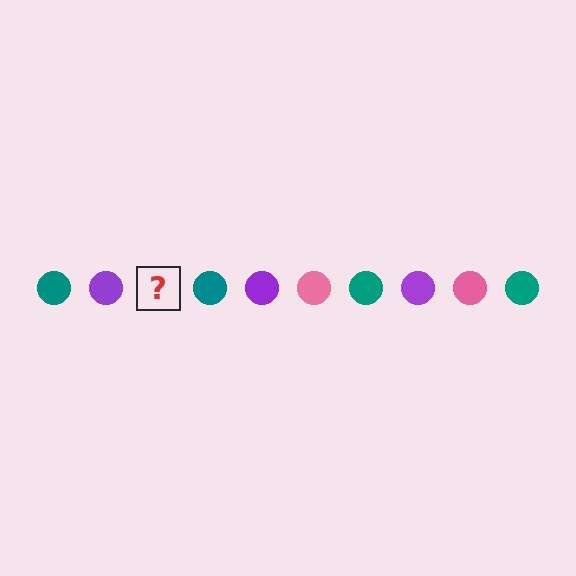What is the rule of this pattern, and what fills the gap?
The rule is that the pattern cycles through teal, purple, pink circles. The gap should be filled with a pink circle.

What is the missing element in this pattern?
The missing element is a pink circle.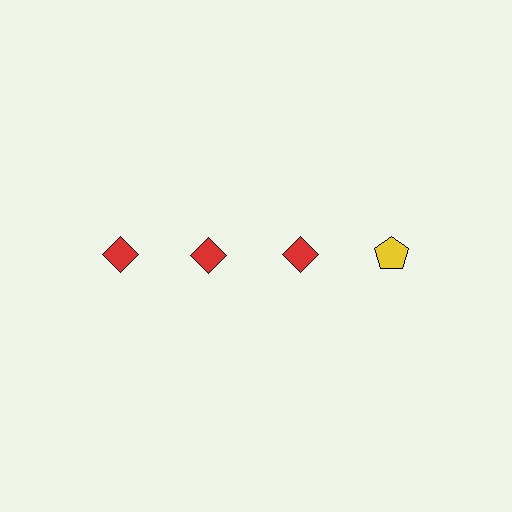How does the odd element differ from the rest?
It differs in both color (yellow instead of red) and shape (pentagon instead of diamond).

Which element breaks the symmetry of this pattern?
The yellow pentagon in the top row, second from right column breaks the symmetry. All other shapes are red diamonds.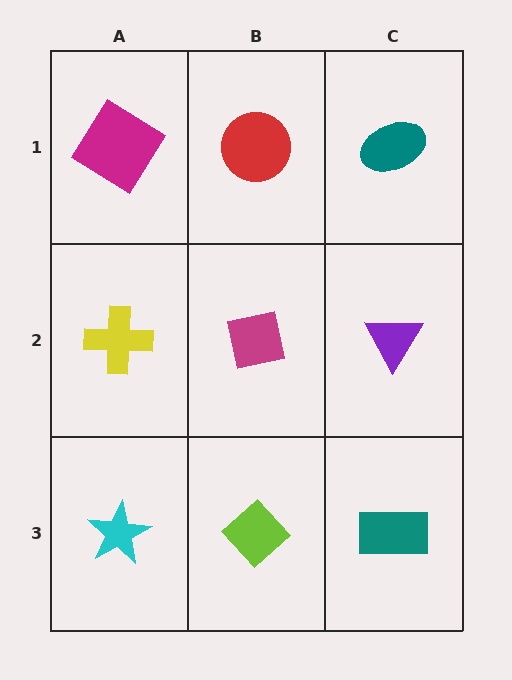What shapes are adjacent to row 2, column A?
A magenta diamond (row 1, column A), a cyan star (row 3, column A), a magenta square (row 2, column B).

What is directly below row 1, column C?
A purple triangle.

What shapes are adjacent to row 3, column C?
A purple triangle (row 2, column C), a lime diamond (row 3, column B).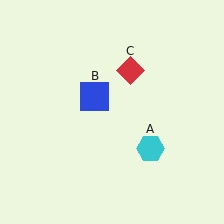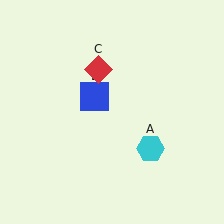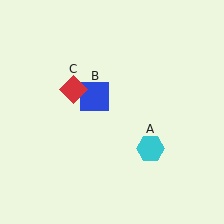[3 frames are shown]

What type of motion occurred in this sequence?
The red diamond (object C) rotated counterclockwise around the center of the scene.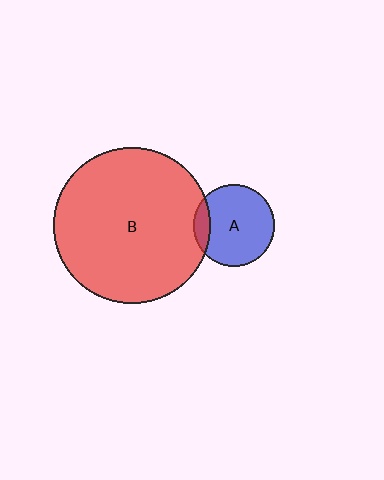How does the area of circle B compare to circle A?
Approximately 3.7 times.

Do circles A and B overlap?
Yes.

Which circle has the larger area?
Circle B (red).